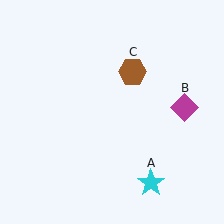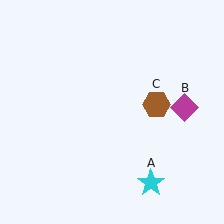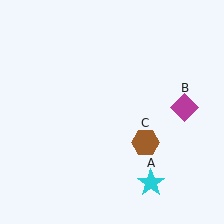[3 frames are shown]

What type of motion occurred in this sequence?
The brown hexagon (object C) rotated clockwise around the center of the scene.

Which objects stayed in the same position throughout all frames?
Cyan star (object A) and magenta diamond (object B) remained stationary.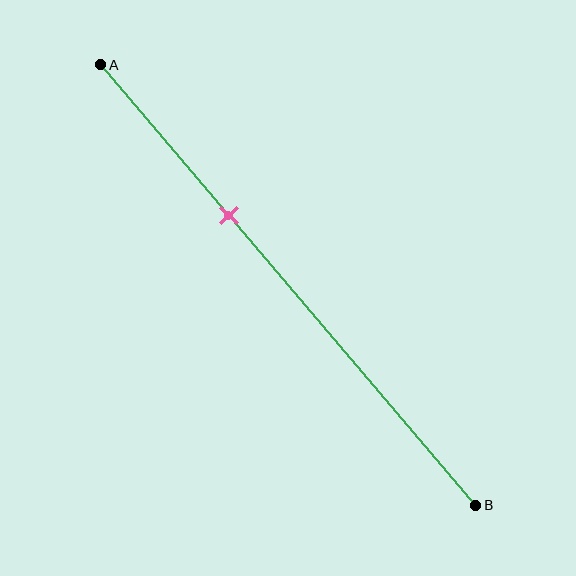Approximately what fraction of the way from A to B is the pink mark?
The pink mark is approximately 35% of the way from A to B.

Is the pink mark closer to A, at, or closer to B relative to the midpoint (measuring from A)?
The pink mark is closer to point A than the midpoint of segment AB.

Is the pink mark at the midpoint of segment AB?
No, the mark is at about 35% from A, not at the 50% midpoint.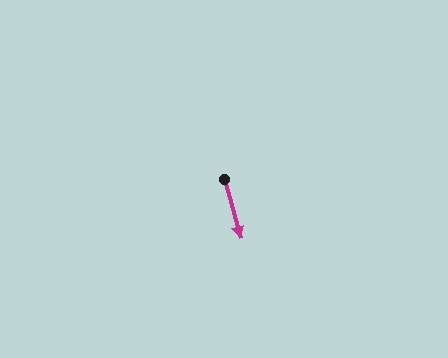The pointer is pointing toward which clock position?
Roughly 5 o'clock.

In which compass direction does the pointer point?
South.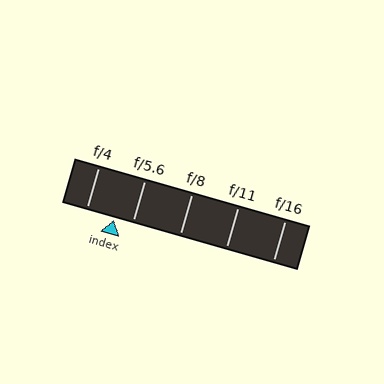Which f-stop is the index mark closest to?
The index mark is closest to f/5.6.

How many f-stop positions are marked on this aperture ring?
There are 5 f-stop positions marked.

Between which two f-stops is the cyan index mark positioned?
The index mark is between f/4 and f/5.6.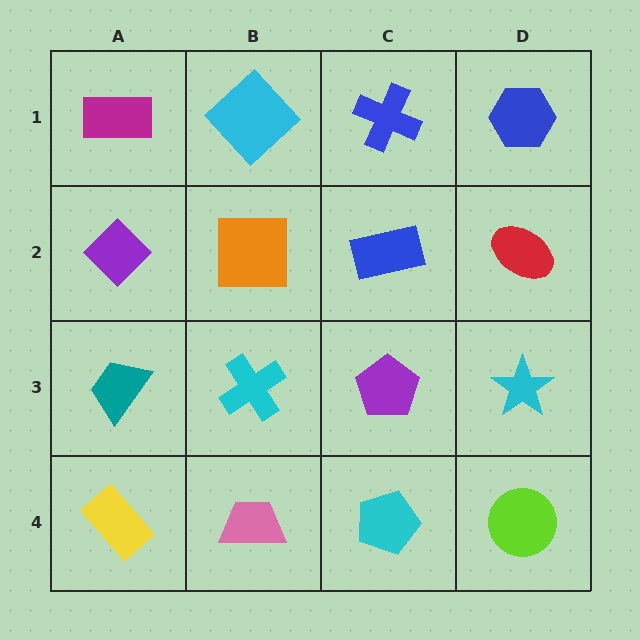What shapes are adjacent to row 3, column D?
A red ellipse (row 2, column D), a lime circle (row 4, column D), a purple pentagon (row 3, column C).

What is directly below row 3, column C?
A cyan pentagon.